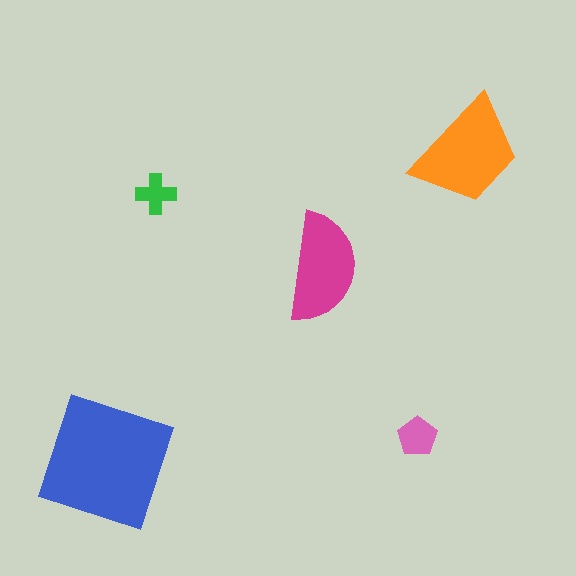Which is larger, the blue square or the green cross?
The blue square.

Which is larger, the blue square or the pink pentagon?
The blue square.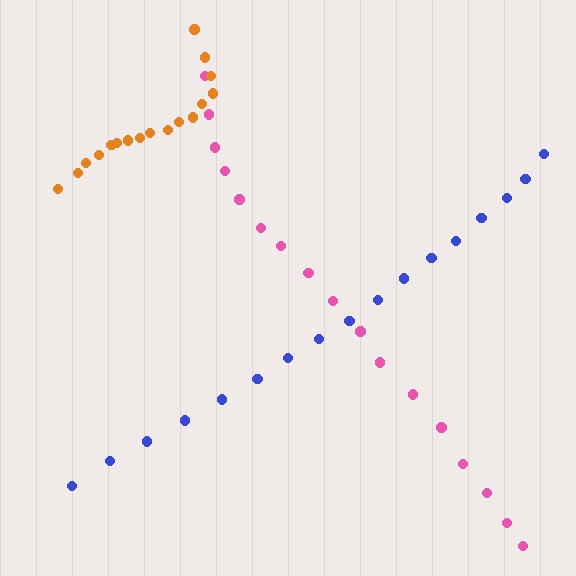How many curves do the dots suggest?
There are 3 distinct paths.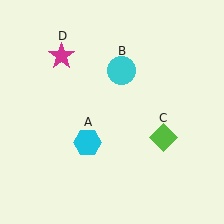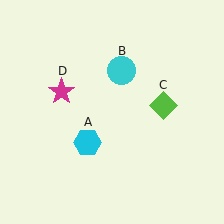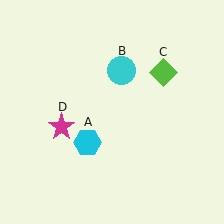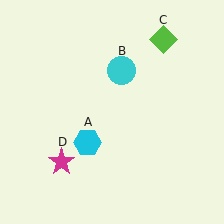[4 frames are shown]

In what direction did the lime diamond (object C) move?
The lime diamond (object C) moved up.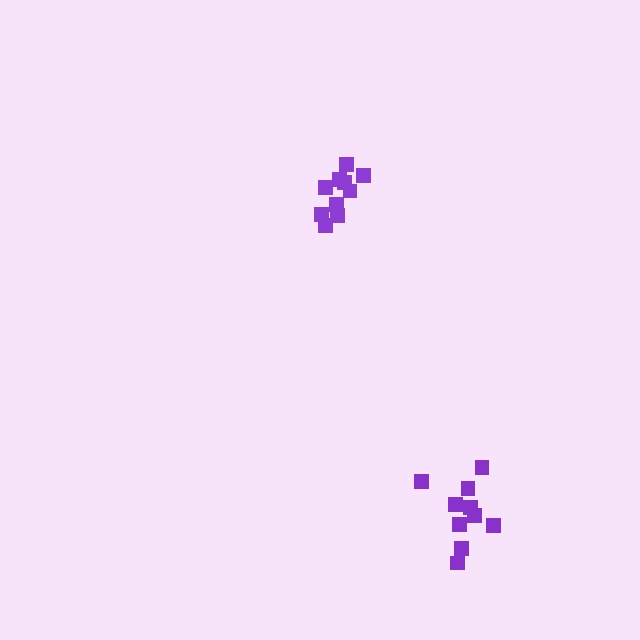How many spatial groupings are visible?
There are 2 spatial groupings.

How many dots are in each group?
Group 1: 10 dots, Group 2: 11 dots (21 total).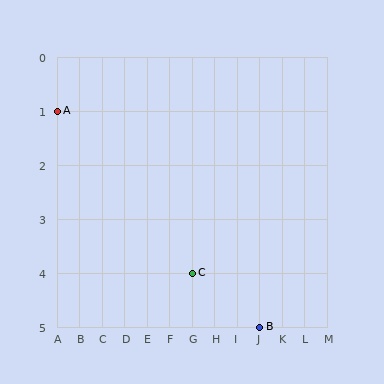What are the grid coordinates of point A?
Point A is at grid coordinates (A, 1).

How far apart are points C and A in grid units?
Points C and A are 6 columns and 3 rows apart (about 6.7 grid units diagonally).